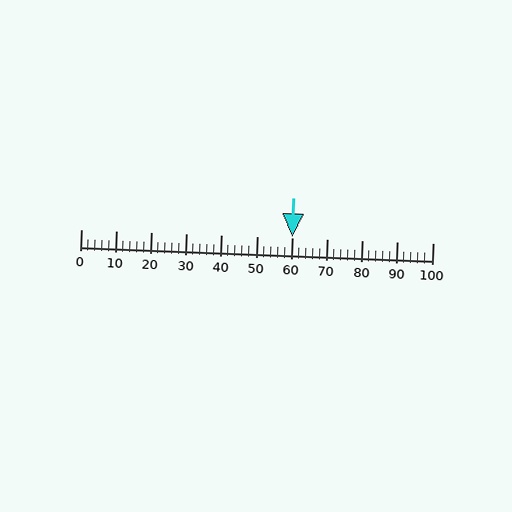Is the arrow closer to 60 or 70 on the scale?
The arrow is closer to 60.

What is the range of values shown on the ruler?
The ruler shows values from 0 to 100.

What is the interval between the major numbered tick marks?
The major tick marks are spaced 10 units apart.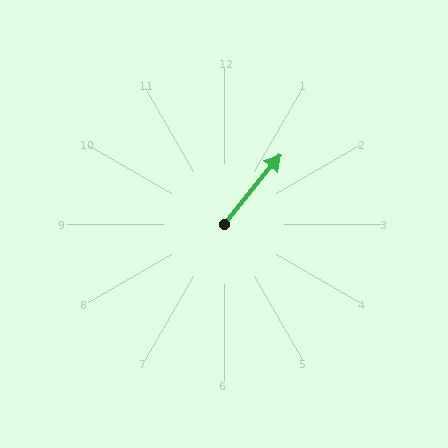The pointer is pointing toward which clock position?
Roughly 1 o'clock.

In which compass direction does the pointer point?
Northeast.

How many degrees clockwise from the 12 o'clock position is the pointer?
Approximately 39 degrees.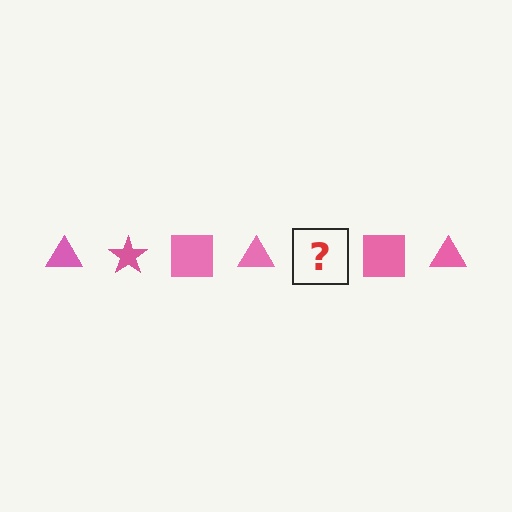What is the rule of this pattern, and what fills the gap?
The rule is that the pattern cycles through triangle, star, square shapes in pink. The gap should be filled with a pink star.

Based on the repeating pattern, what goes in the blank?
The blank should be a pink star.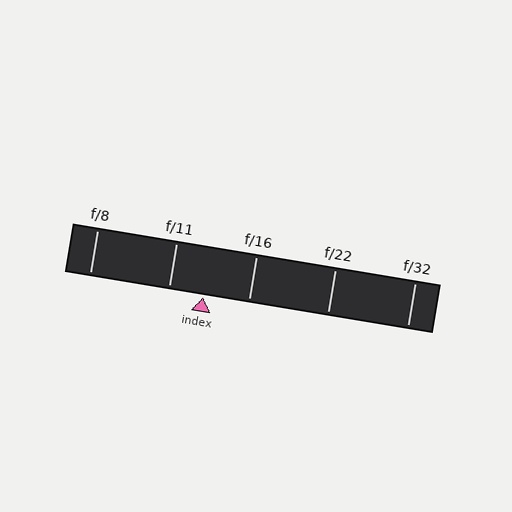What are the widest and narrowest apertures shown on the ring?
The widest aperture shown is f/8 and the narrowest is f/32.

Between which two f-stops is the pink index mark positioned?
The index mark is between f/11 and f/16.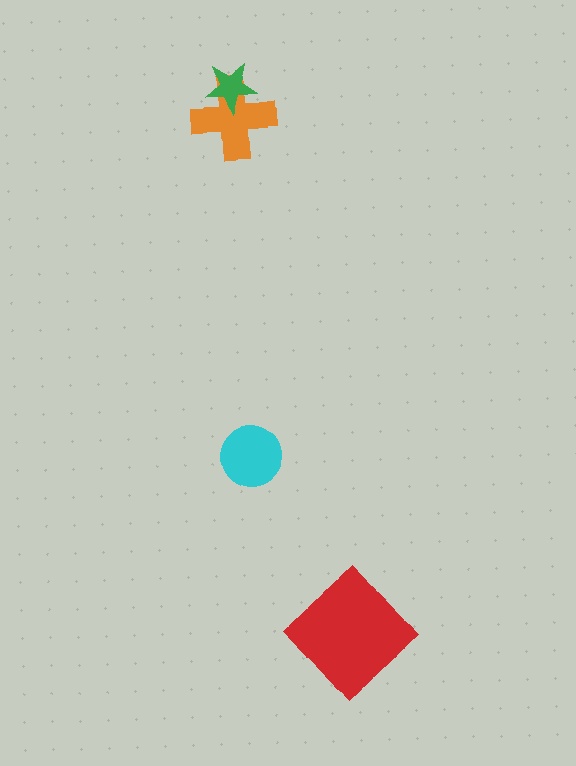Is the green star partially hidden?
No, no other shape covers it.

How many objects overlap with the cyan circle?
0 objects overlap with the cyan circle.